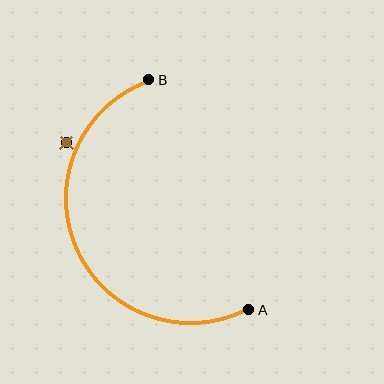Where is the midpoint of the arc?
The arc midpoint is the point on the curve farthest from the straight line joining A and B. It sits to the left of that line.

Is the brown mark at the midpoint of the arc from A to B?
No — the brown mark does not lie on the arc at all. It sits slightly outside the curve.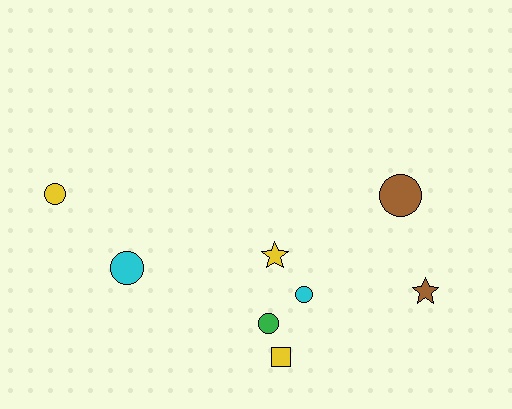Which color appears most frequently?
Yellow, with 3 objects.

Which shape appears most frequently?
Circle, with 5 objects.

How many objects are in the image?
There are 8 objects.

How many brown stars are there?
There is 1 brown star.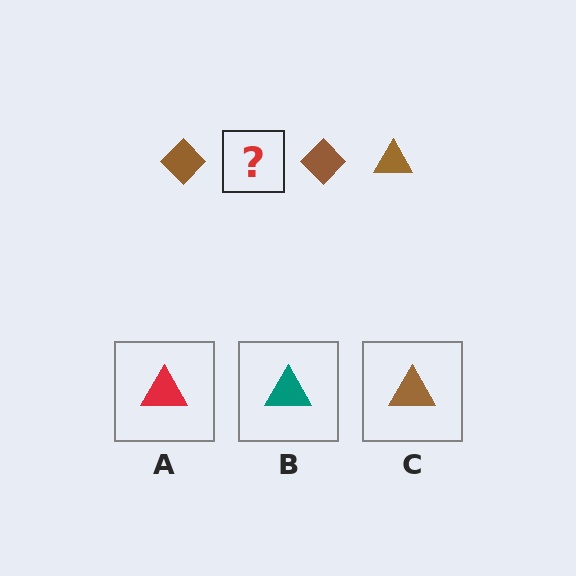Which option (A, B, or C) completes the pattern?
C.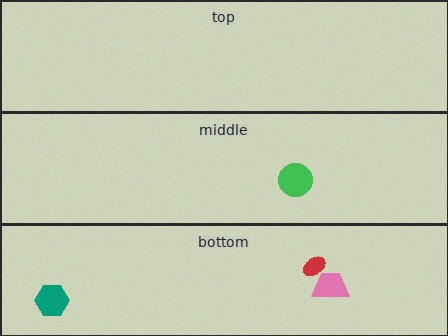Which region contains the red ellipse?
The bottom region.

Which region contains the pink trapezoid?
The bottom region.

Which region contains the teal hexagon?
The bottom region.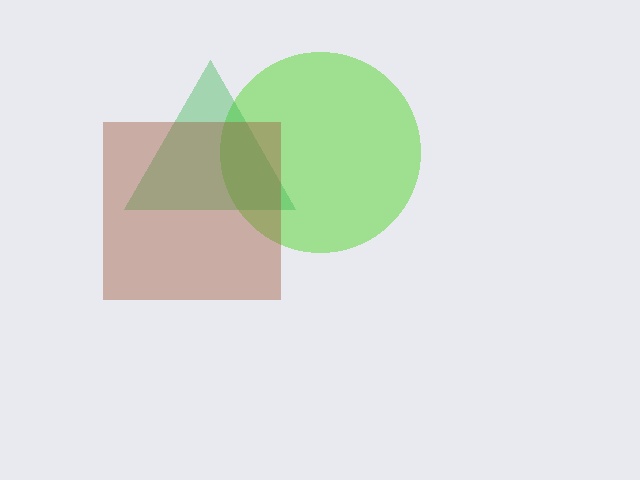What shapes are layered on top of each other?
The layered shapes are: a lime circle, a green triangle, a brown square.